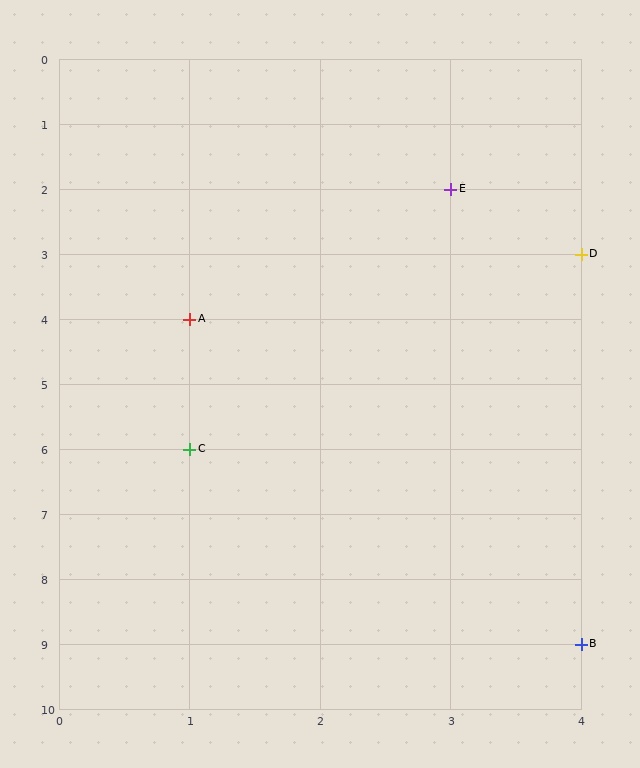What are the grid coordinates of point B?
Point B is at grid coordinates (4, 9).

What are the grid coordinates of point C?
Point C is at grid coordinates (1, 6).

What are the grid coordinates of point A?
Point A is at grid coordinates (1, 4).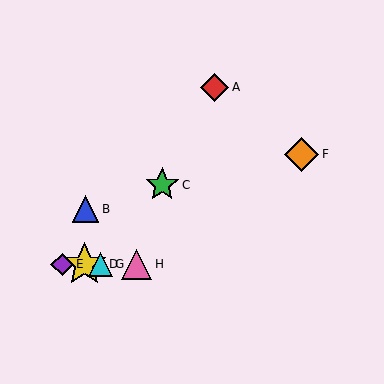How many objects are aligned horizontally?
4 objects (D, E, G, H) are aligned horizontally.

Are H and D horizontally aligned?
Yes, both are at y≈265.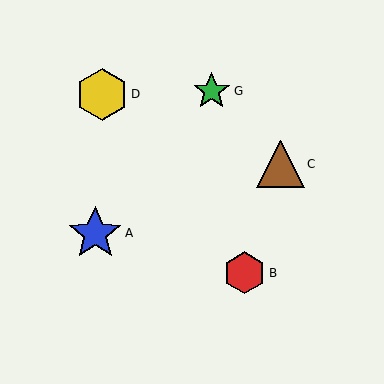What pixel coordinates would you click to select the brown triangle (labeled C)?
Click at (280, 164) to select the brown triangle C.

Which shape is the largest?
The blue star (labeled A) is the largest.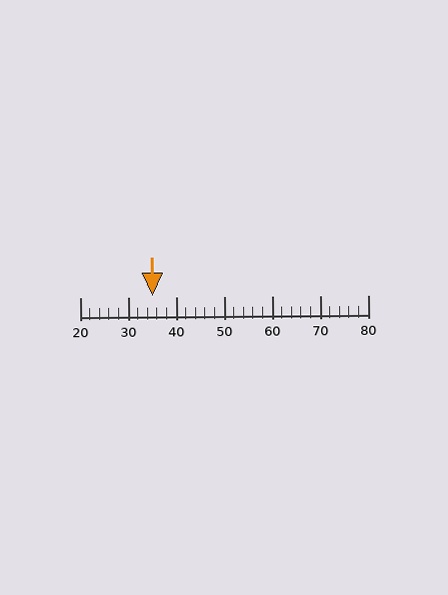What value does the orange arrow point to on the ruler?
The orange arrow points to approximately 35.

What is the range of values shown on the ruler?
The ruler shows values from 20 to 80.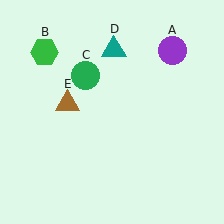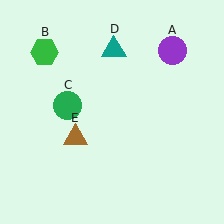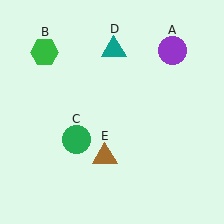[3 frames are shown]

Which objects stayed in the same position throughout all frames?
Purple circle (object A) and green hexagon (object B) and teal triangle (object D) remained stationary.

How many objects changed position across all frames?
2 objects changed position: green circle (object C), brown triangle (object E).